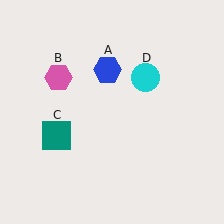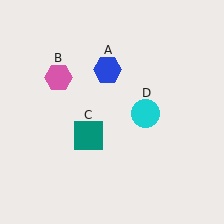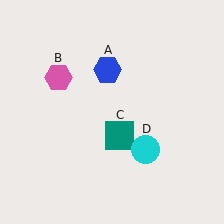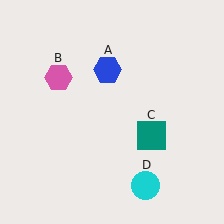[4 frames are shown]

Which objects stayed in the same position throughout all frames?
Blue hexagon (object A) and pink hexagon (object B) remained stationary.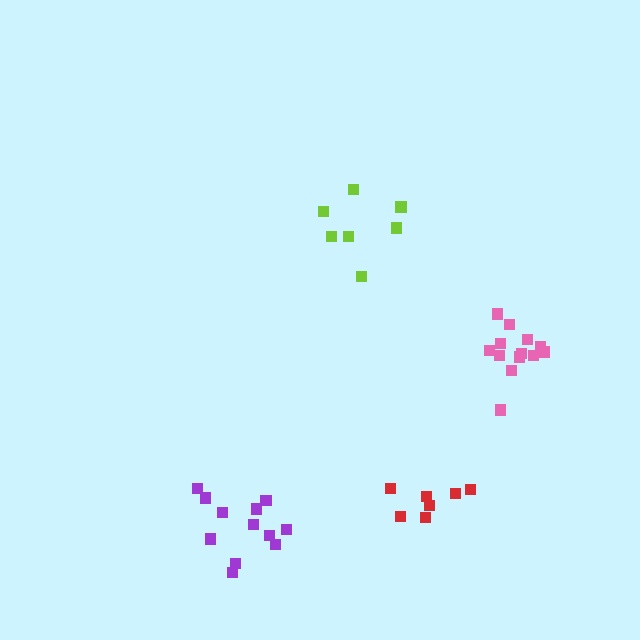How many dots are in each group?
Group 1: 7 dots, Group 2: 13 dots, Group 3: 12 dots, Group 4: 7 dots (39 total).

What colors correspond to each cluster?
The clusters are colored: lime, pink, purple, red.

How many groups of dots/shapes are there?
There are 4 groups.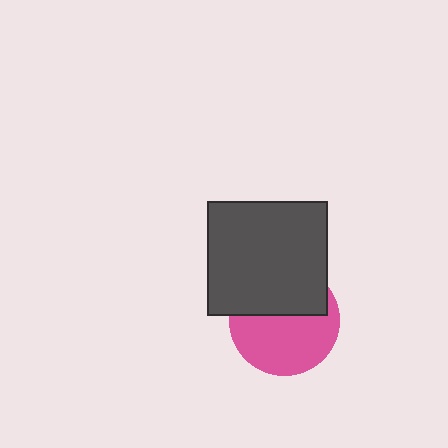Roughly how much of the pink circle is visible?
About half of it is visible (roughly 58%).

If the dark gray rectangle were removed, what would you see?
You would see the complete pink circle.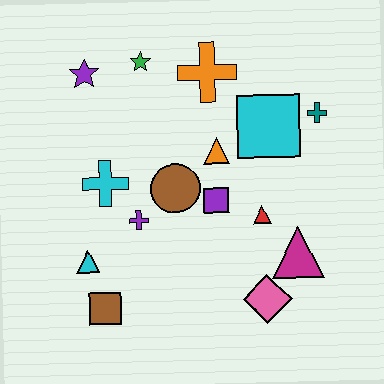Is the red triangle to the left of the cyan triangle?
No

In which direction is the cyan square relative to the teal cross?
The cyan square is to the left of the teal cross.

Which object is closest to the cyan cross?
The purple cross is closest to the cyan cross.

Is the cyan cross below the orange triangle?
Yes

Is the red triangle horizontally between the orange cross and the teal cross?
Yes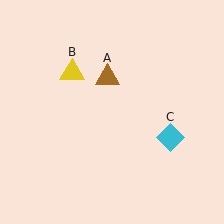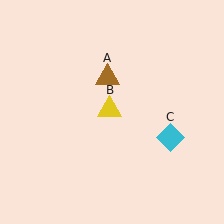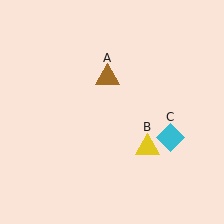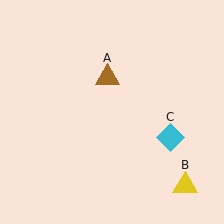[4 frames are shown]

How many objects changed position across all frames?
1 object changed position: yellow triangle (object B).